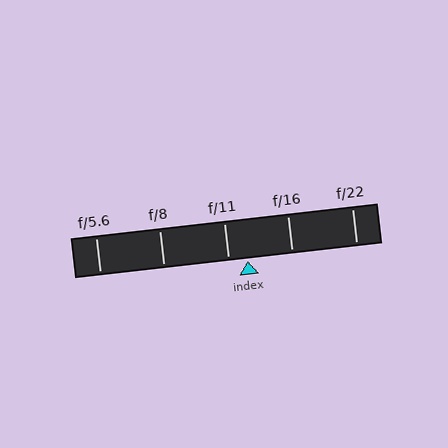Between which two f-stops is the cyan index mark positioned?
The index mark is between f/11 and f/16.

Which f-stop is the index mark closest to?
The index mark is closest to f/11.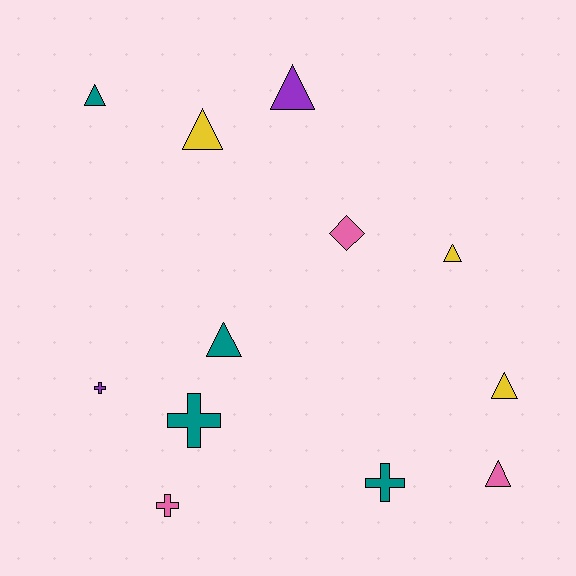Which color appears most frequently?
Teal, with 4 objects.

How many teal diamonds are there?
There are no teal diamonds.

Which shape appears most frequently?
Triangle, with 7 objects.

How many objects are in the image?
There are 12 objects.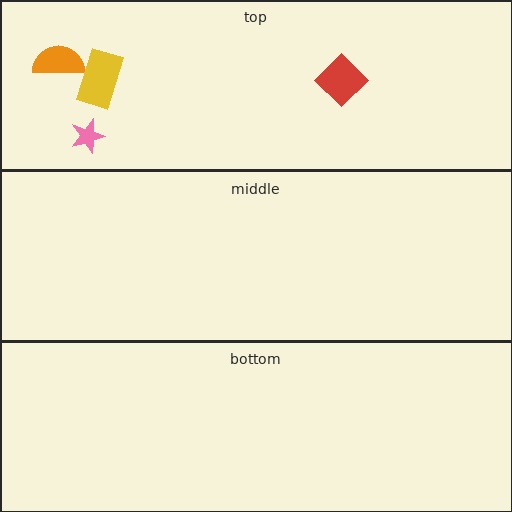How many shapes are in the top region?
4.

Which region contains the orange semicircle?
The top region.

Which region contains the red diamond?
The top region.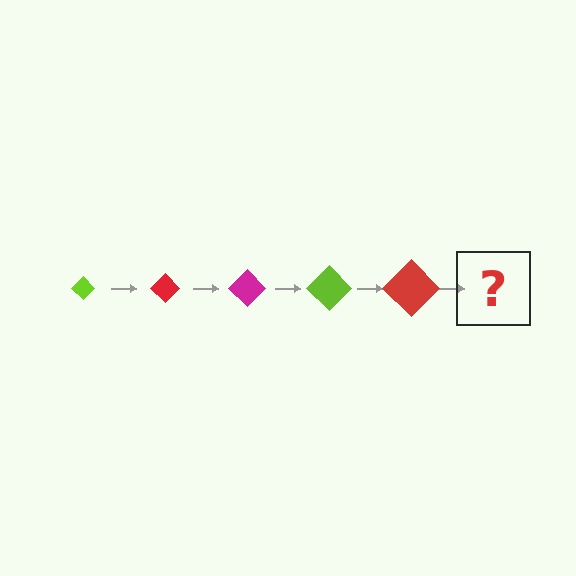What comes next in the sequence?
The next element should be a magenta diamond, larger than the previous one.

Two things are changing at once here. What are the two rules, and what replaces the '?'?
The two rules are that the diamond grows larger each step and the color cycles through lime, red, and magenta. The '?' should be a magenta diamond, larger than the previous one.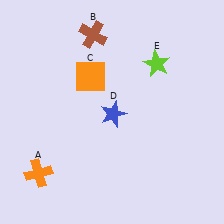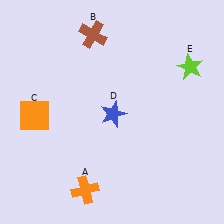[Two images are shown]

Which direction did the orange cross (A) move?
The orange cross (A) moved right.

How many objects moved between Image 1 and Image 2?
3 objects moved between the two images.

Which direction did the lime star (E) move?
The lime star (E) moved right.